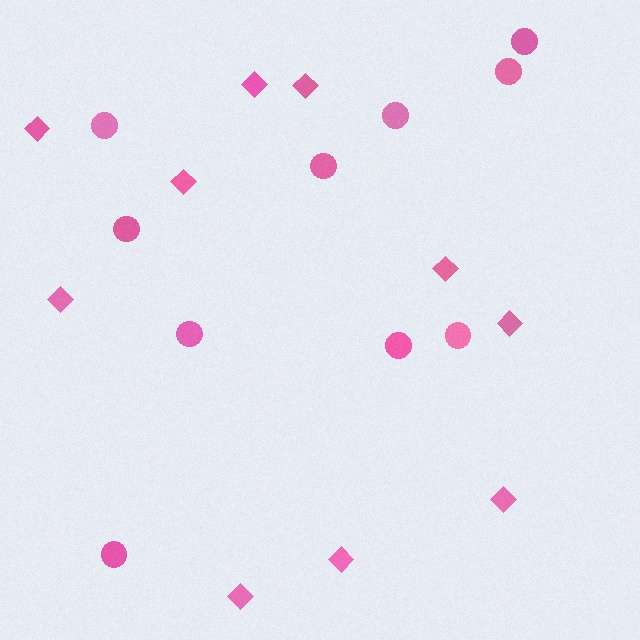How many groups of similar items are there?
There are 2 groups: one group of circles (10) and one group of diamonds (10).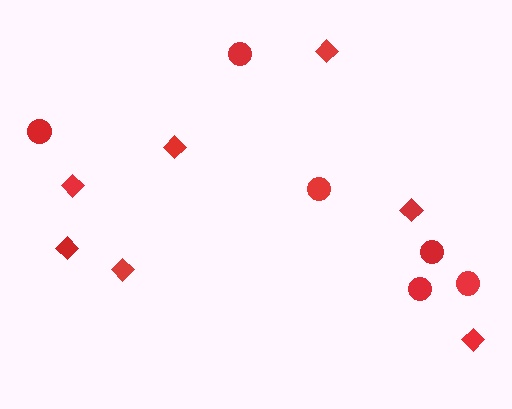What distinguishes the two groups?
There are 2 groups: one group of diamonds (7) and one group of circles (6).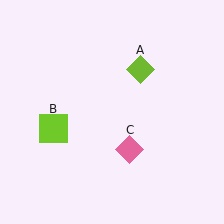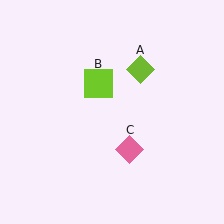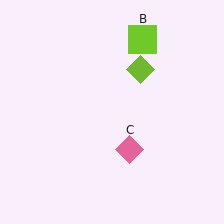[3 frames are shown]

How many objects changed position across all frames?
1 object changed position: lime square (object B).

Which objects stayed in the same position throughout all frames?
Lime diamond (object A) and pink diamond (object C) remained stationary.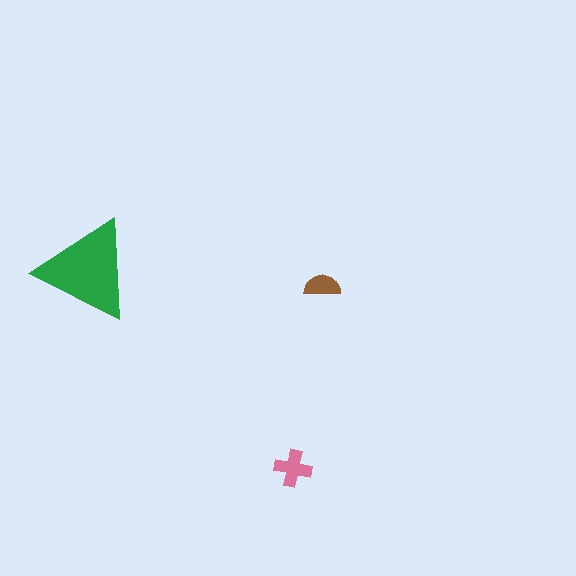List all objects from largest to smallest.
The green triangle, the pink cross, the brown semicircle.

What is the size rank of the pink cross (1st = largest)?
2nd.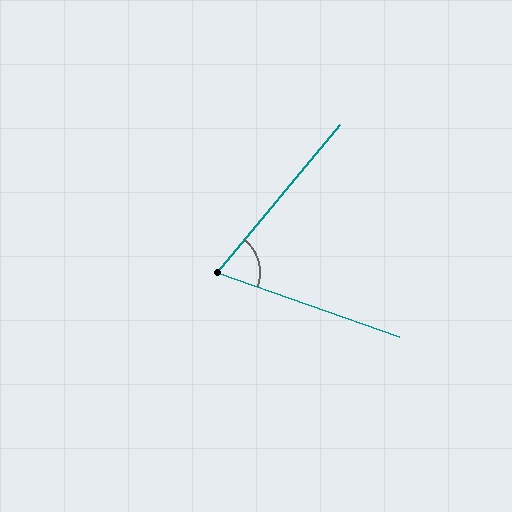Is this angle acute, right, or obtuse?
It is acute.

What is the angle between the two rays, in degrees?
Approximately 70 degrees.